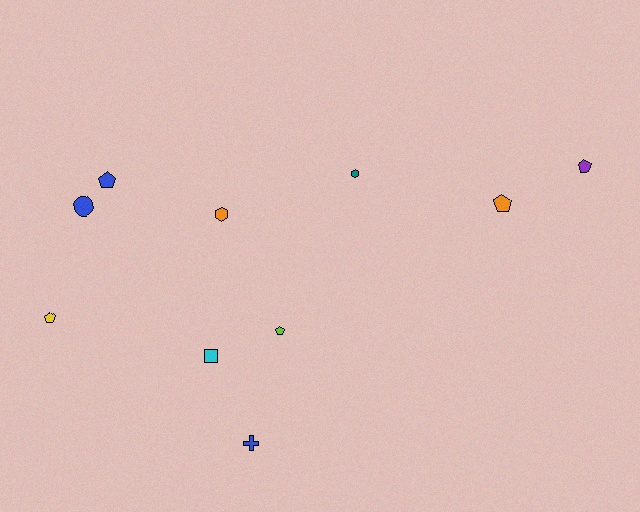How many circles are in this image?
There is 1 circle.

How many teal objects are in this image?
There is 1 teal object.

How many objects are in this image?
There are 10 objects.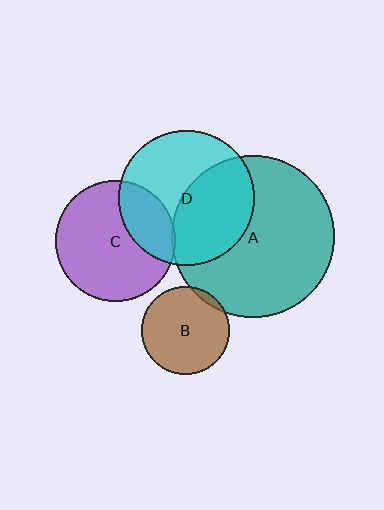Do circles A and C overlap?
Yes.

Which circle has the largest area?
Circle A (teal).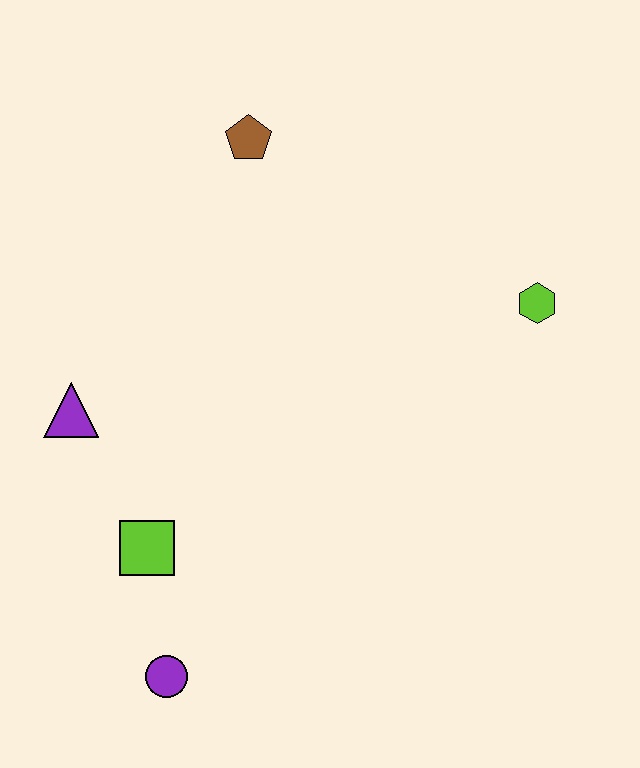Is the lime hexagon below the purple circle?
No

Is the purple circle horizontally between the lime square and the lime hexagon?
Yes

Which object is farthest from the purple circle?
The brown pentagon is farthest from the purple circle.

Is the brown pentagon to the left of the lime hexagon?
Yes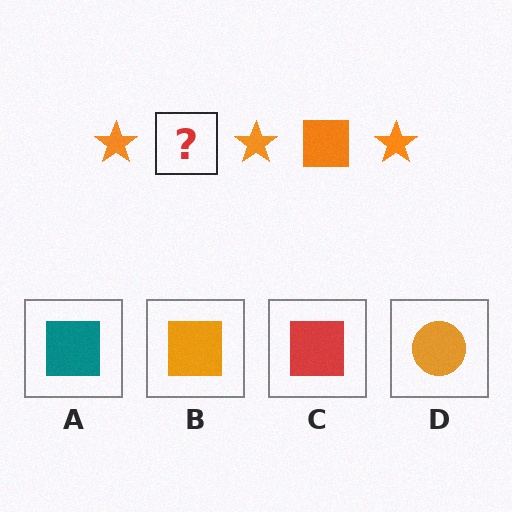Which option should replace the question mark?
Option B.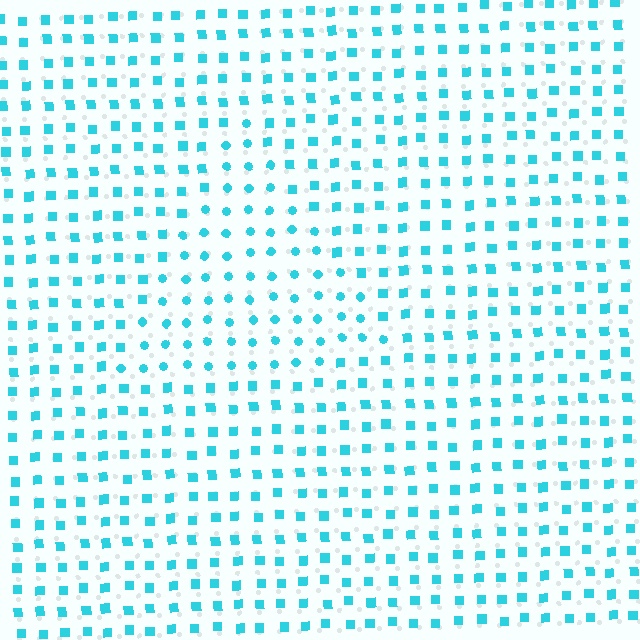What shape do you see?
I see a triangle.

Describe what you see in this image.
The image is filled with small cyan elements arranged in a uniform grid. A triangle-shaped region contains circles, while the surrounding area contains squares. The boundary is defined purely by the change in element shape.